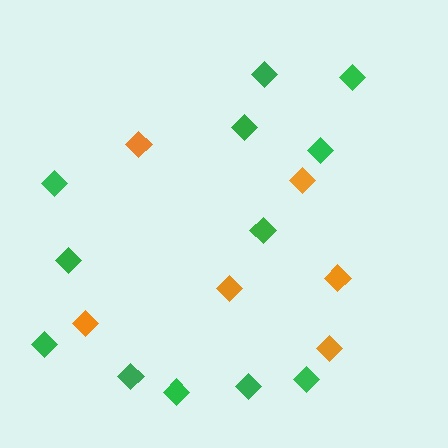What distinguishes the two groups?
There are 2 groups: one group of orange diamonds (6) and one group of green diamonds (12).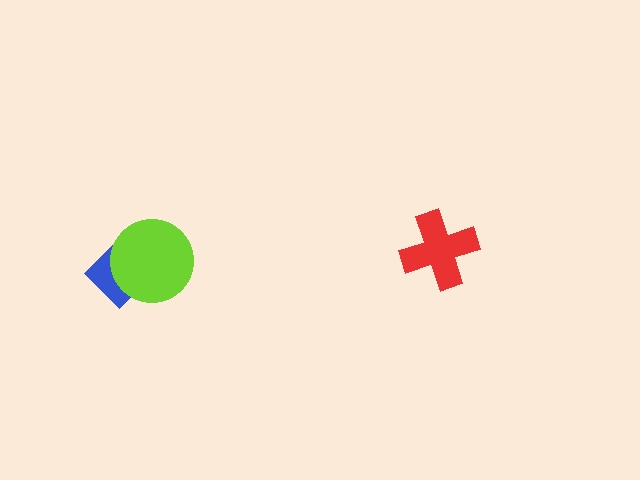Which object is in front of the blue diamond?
The lime circle is in front of the blue diamond.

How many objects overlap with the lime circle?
1 object overlaps with the lime circle.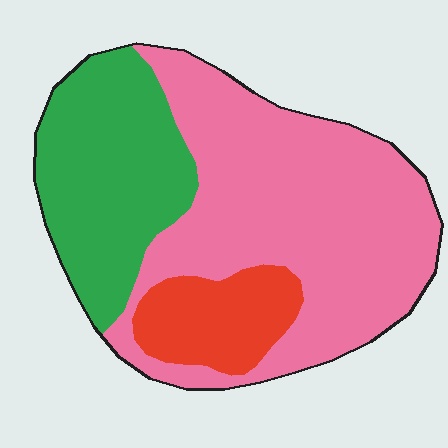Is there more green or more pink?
Pink.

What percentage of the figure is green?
Green takes up about one third (1/3) of the figure.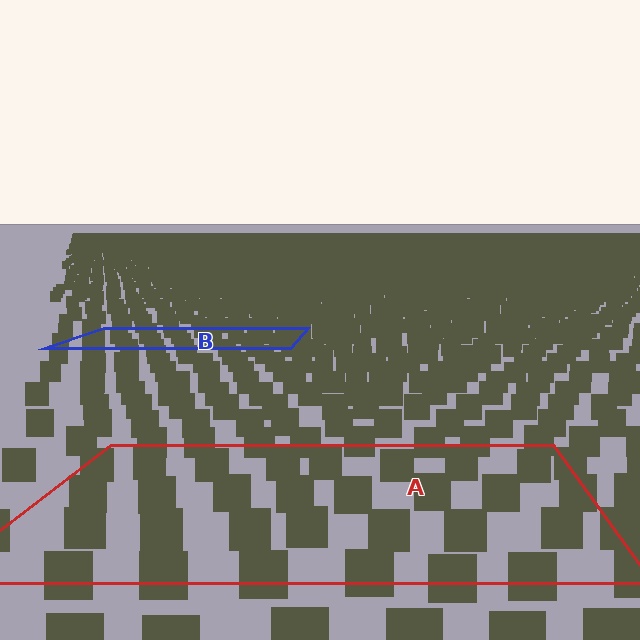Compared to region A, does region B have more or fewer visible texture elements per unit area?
Region B has more texture elements per unit area — they are packed more densely because it is farther away.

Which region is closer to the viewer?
Region A is closer. The texture elements there are larger and more spread out.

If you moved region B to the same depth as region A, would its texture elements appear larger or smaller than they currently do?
They would appear larger. At a closer depth, the same texture elements are projected at a bigger on-screen size.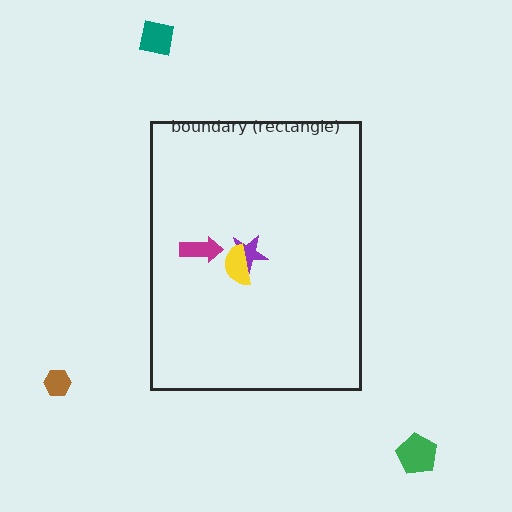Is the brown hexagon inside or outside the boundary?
Outside.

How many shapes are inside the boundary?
3 inside, 3 outside.